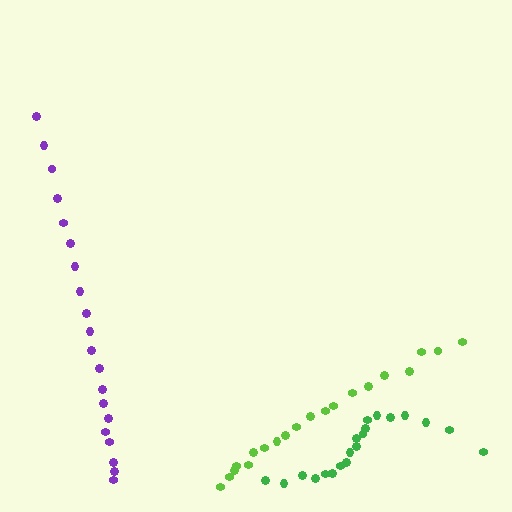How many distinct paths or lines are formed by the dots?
There are 3 distinct paths.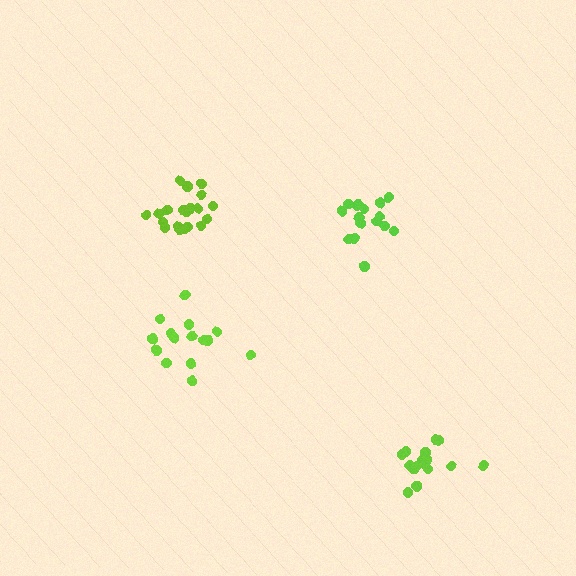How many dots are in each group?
Group 1: 15 dots, Group 2: 21 dots, Group 3: 16 dots, Group 4: 17 dots (69 total).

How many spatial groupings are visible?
There are 4 spatial groupings.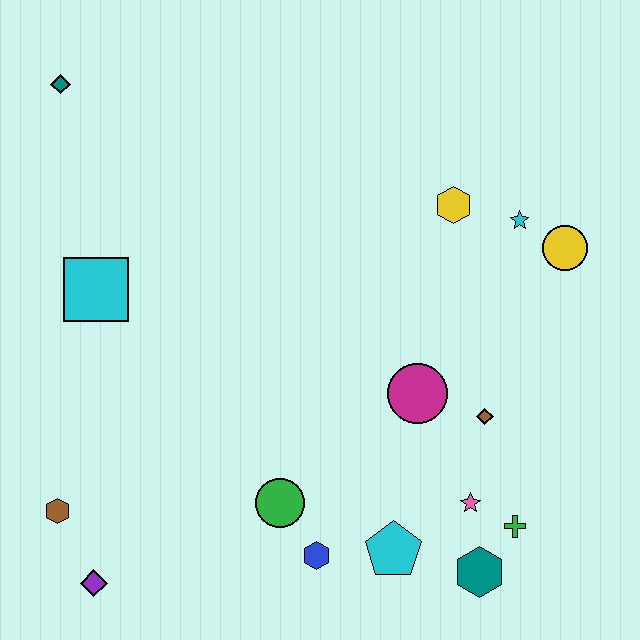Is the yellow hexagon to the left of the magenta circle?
No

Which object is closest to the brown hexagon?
The purple diamond is closest to the brown hexagon.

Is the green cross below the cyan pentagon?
No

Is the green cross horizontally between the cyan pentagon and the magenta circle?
No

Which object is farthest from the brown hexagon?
The yellow circle is farthest from the brown hexagon.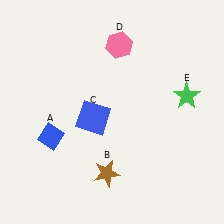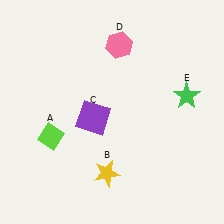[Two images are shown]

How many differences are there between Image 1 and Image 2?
There are 3 differences between the two images.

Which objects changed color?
A changed from blue to lime. B changed from brown to yellow. C changed from blue to purple.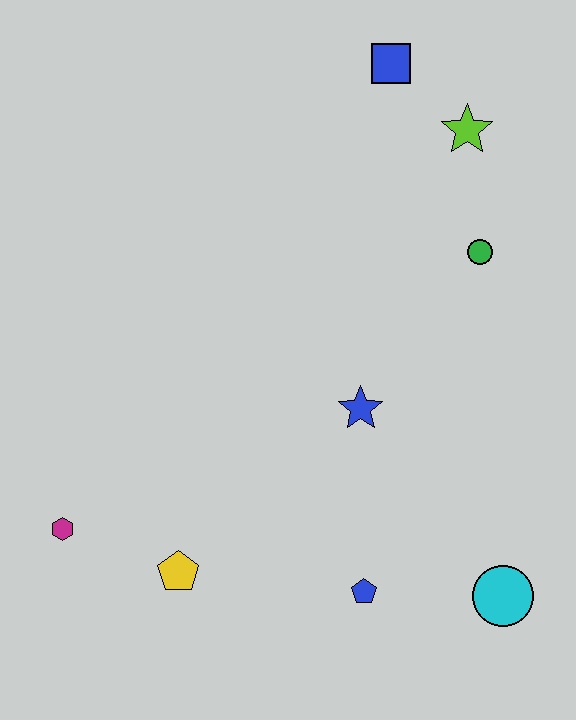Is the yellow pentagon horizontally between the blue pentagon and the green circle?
No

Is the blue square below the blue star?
No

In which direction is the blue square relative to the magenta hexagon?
The blue square is above the magenta hexagon.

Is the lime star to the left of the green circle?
Yes